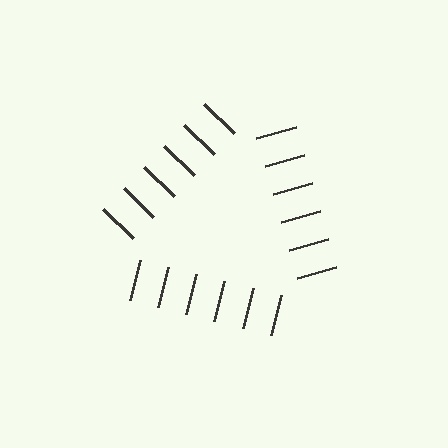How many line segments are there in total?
18 — 6 along each of the 3 edges.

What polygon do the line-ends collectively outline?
An illusory triangle — the line segments terminate on its edges but no continuous stroke is drawn.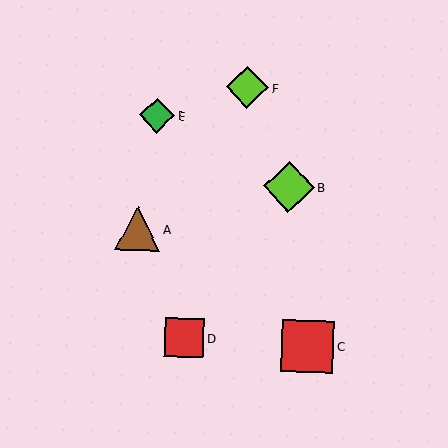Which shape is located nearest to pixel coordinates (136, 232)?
The brown triangle (labeled A) at (138, 229) is nearest to that location.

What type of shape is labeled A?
Shape A is a brown triangle.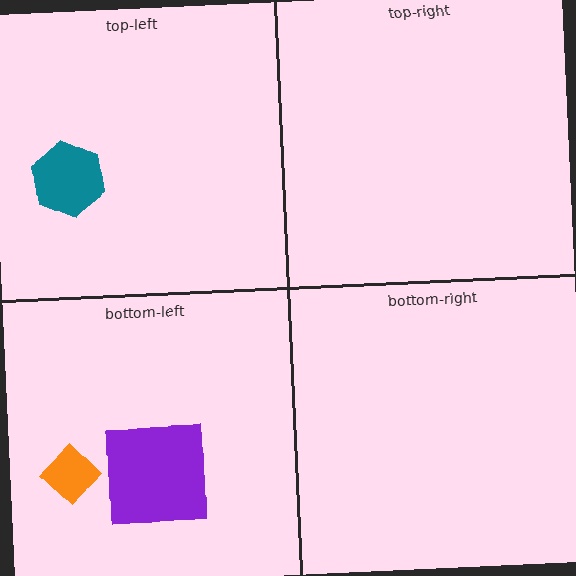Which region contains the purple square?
The bottom-left region.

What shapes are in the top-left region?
The teal hexagon.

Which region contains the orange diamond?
The bottom-left region.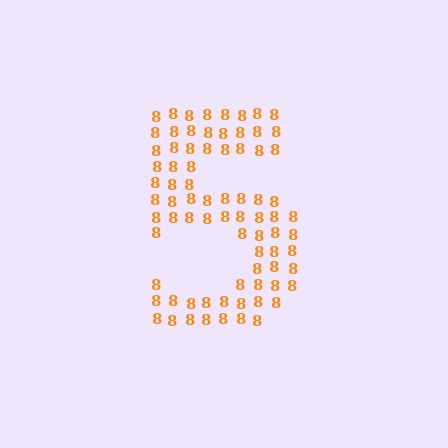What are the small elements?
The small elements are digit 8's.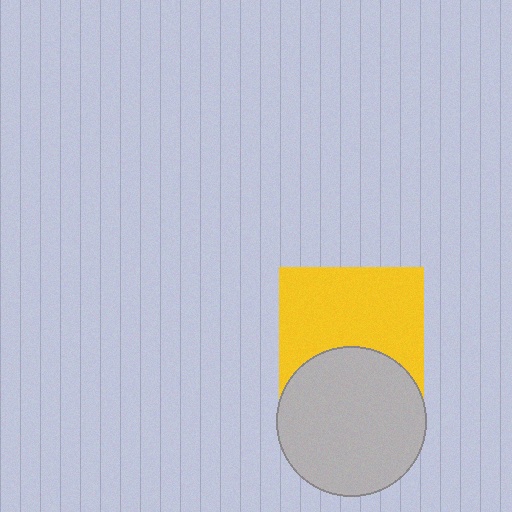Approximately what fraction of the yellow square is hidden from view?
Roughly 36% of the yellow square is hidden behind the light gray circle.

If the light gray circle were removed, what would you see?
You would see the complete yellow square.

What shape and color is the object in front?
The object in front is a light gray circle.